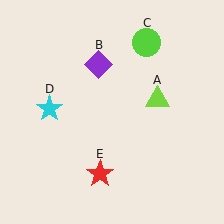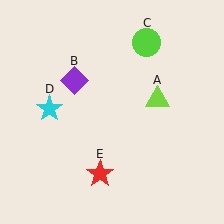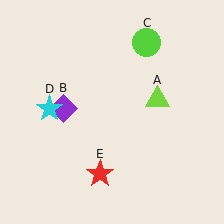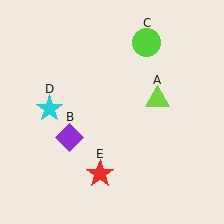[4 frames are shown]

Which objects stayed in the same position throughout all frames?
Lime triangle (object A) and lime circle (object C) and cyan star (object D) and red star (object E) remained stationary.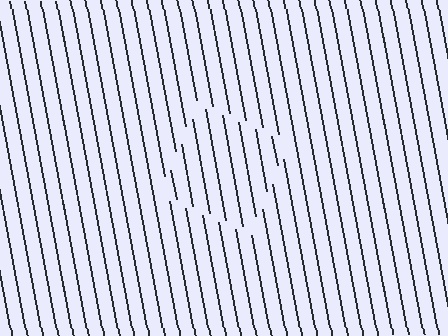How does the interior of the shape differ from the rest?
The interior of the shape contains the same grating, shifted by half a period — the contour is defined by the phase discontinuity where line-ends from the inner and outer gratings abut.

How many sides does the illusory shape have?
4 sides — the line-ends trace a square.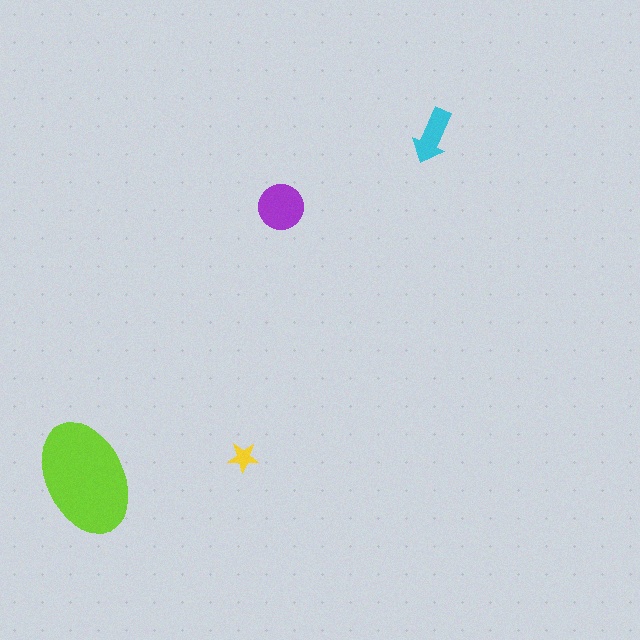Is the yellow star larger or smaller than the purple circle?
Smaller.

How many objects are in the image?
There are 4 objects in the image.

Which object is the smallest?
The yellow star.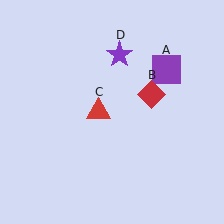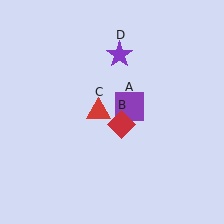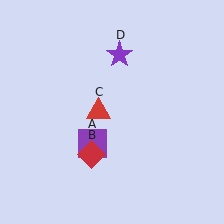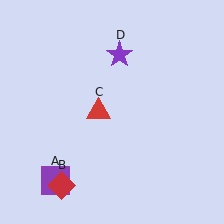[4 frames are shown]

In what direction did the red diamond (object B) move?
The red diamond (object B) moved down and to the left.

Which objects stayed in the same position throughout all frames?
Red triangle (object C) and purple star (object D) remained stationary.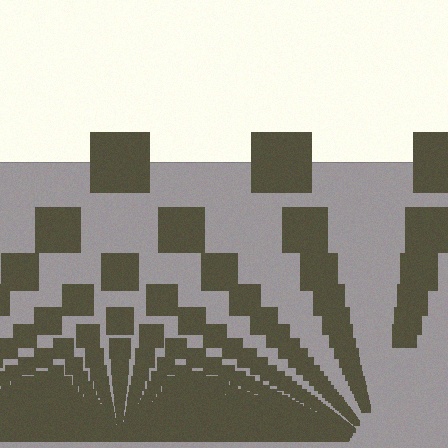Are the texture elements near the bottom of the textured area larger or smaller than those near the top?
Smaller. The gradient is inverted — elements near the bottom are smaller and denser.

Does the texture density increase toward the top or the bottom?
Density increases toward the bottom.